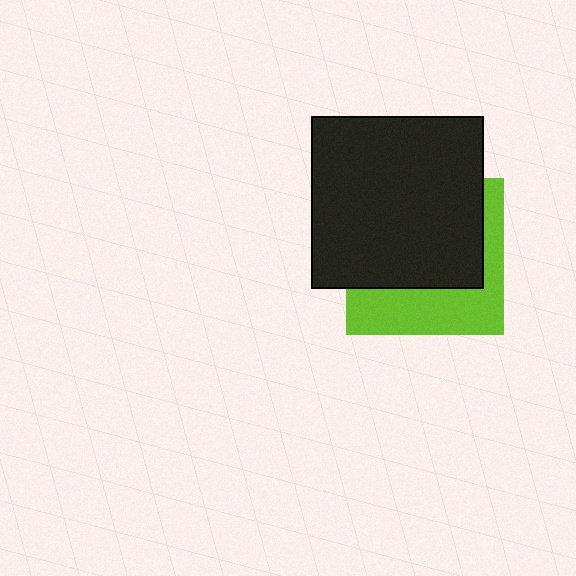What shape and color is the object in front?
The object in front is a black square.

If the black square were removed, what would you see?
You would see the complete lime square.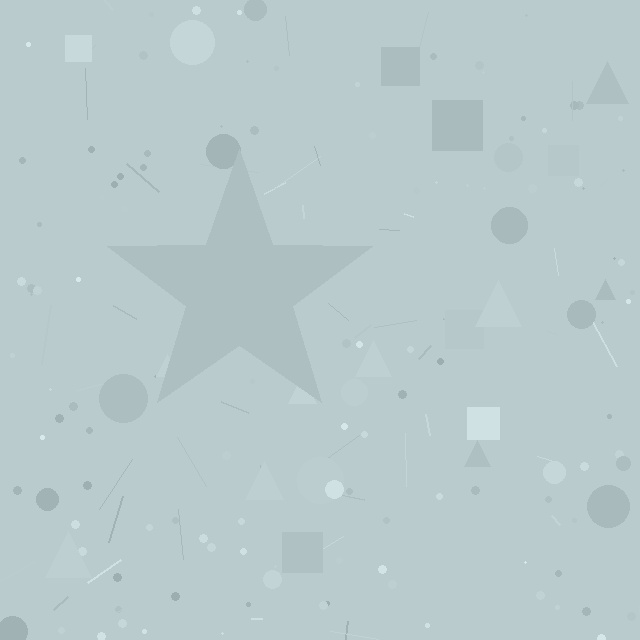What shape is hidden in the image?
A star is hidden in the image.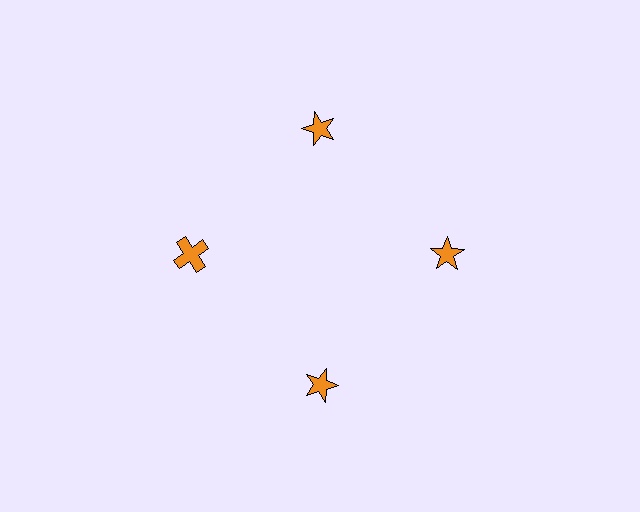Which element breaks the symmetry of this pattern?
The orange cross at roughly the 9 o'clock position breaks the symmetry. All other shapes are orange stars.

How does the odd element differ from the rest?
It has a different shape: cross instead of star.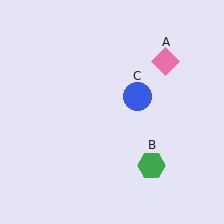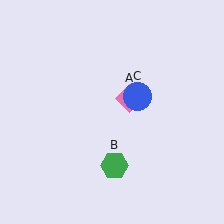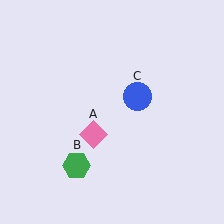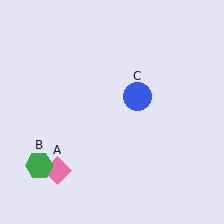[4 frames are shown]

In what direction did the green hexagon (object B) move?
The green hexagon (object B) moved left.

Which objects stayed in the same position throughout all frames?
Blue circle (object C) remained stationary.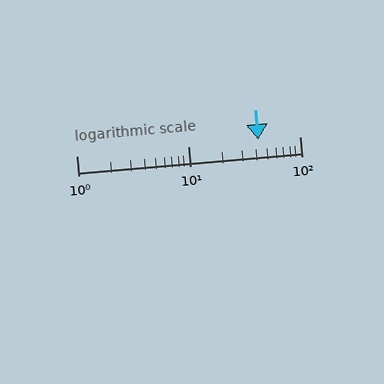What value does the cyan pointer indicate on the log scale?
The pointer indicates approximately 43.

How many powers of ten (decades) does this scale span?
The scale spans 2 decades, from 1 to 100.